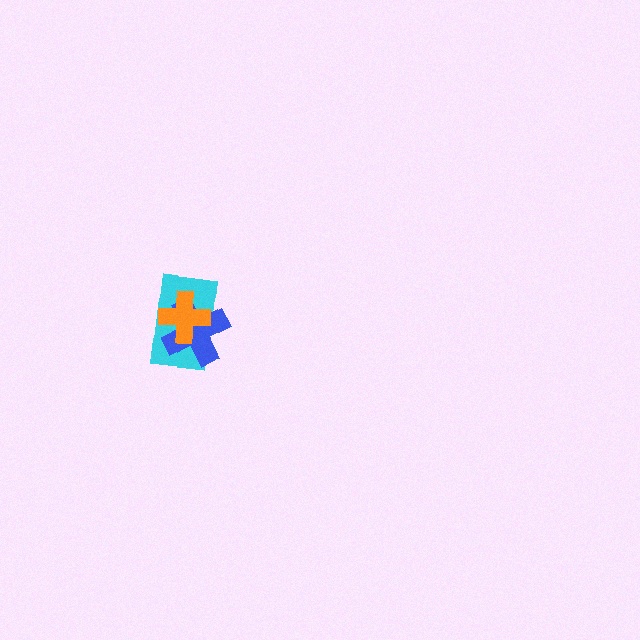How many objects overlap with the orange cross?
2 objects overlap with the orange cross.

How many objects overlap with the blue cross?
2 objects overlap with the blue cross.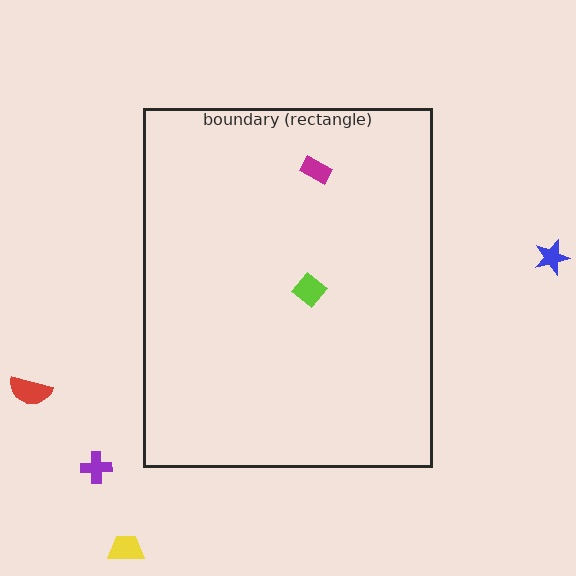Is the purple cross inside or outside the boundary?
Outside.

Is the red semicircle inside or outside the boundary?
Outside.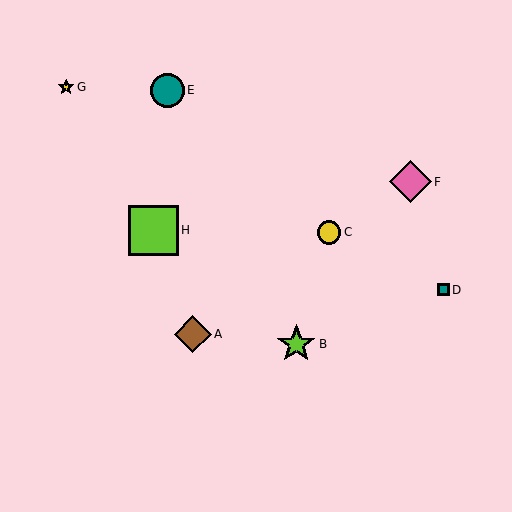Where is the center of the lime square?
The center of the lime square is at (153, 230).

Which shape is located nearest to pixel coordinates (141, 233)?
The lime square (labeled H) at (153, 230) is nearest to that location.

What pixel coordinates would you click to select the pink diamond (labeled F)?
Click at (410, 182) to select the pink diamond F.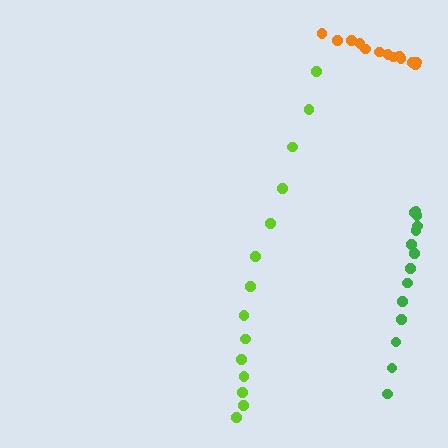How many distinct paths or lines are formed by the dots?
There are 3 distinct paths.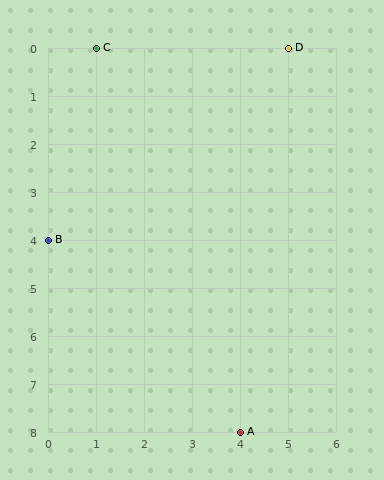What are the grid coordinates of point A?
Point A is at grid coordinates (4, 8).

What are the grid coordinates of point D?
Point D is at grid coordinates (5, 0).